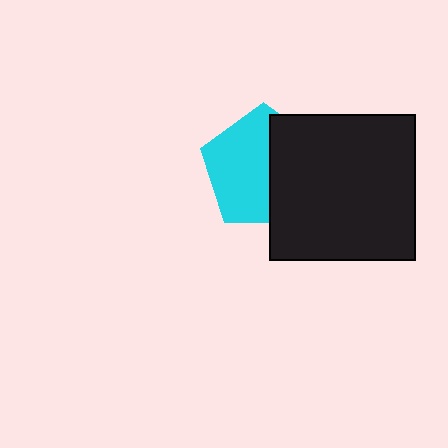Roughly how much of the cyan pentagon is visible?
About half of it is visible (roughly 57%).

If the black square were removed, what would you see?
You would see the complete cyan pentagon.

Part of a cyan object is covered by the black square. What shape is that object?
It is a pentagon.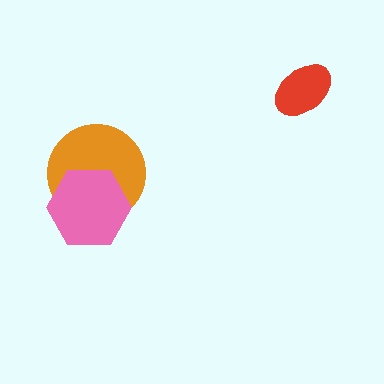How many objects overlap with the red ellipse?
0 objects overlap with the red ellipse.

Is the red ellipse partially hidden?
No, no other shape covers it.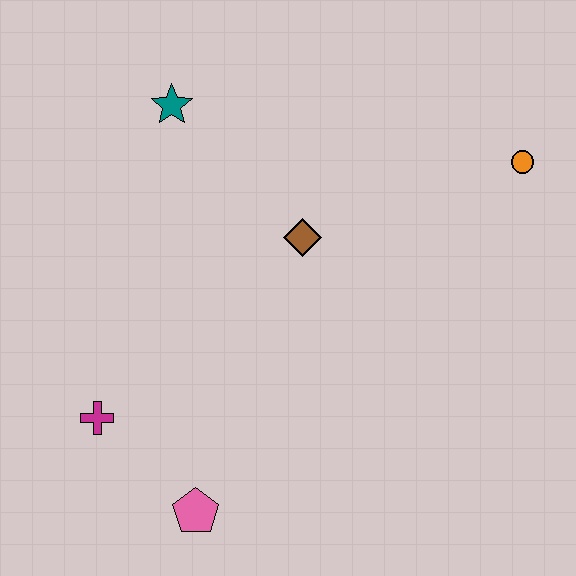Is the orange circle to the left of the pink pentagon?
No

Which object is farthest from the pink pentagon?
The orange circle is farthest from the pink pentagon.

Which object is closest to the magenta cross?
The pink pentagon is closest to the magenta cross.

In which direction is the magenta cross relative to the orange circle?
The magenta cross is to the left of the orange circle.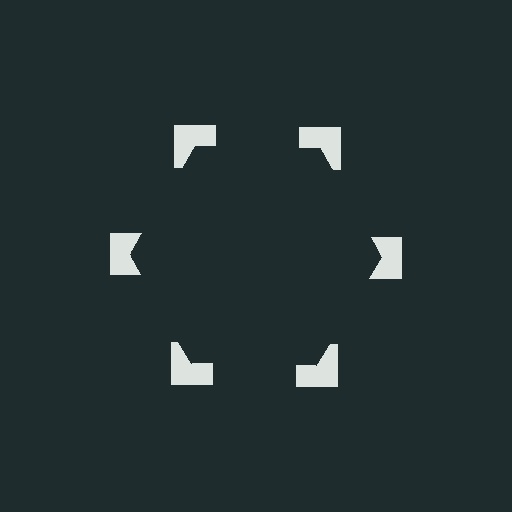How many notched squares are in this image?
There are 6 — one at each vertex of the illusory hexagon.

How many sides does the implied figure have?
6 sides.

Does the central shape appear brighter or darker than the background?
It typically appears slightly darker than the background, even though no actual brightness change is drawn.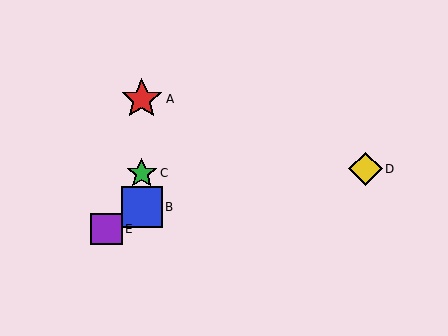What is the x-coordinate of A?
Object A is at x≈142.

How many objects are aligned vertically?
3 objects (A, B, C) are aligned vertically.